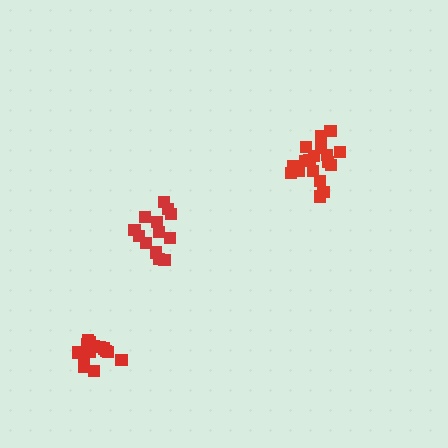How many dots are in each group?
Group 1: 13 dots, Group 2: 17 dots, Group 3: 18 dots (48 total).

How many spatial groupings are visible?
There are 3 spatial groupings.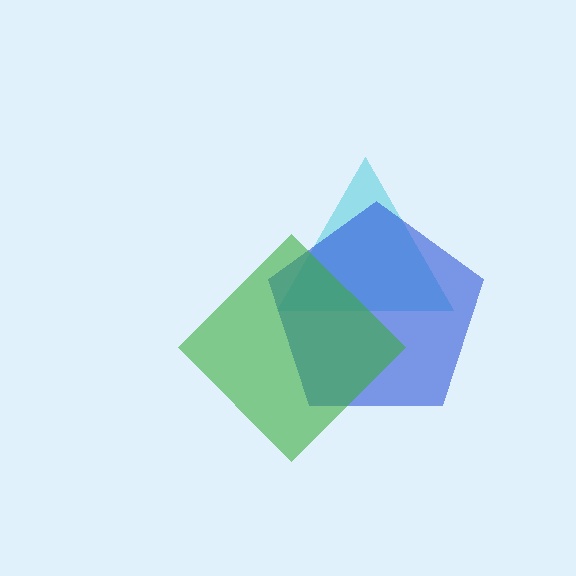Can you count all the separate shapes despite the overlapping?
Yes, there are 3 separate shapes.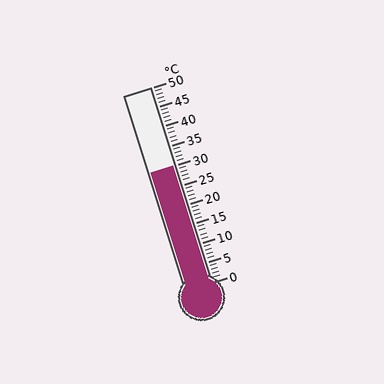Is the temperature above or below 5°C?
The temperature is above 5°C.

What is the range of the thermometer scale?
The thermometer scale ranges from 0°C to 50°C.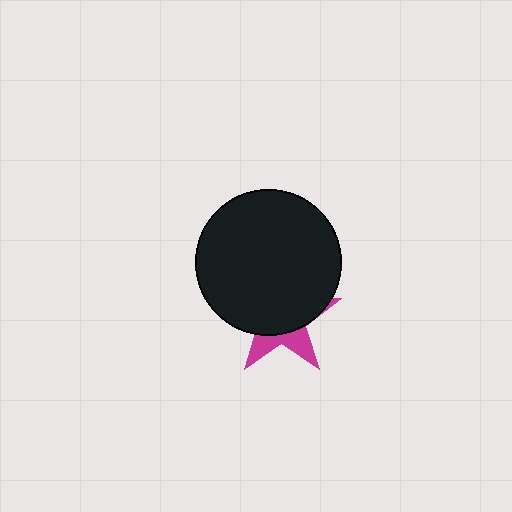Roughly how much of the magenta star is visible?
A small part of it is visible (roughly 30%).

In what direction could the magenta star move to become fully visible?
The magenta star could move down. That would shift it out from behind the black circle entirely.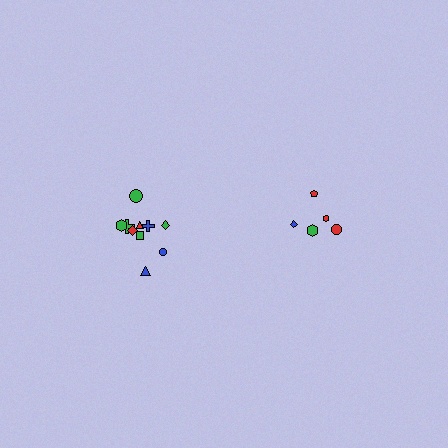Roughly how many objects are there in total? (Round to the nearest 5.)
Roughly 15 objects in total.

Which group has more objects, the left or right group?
The left group.